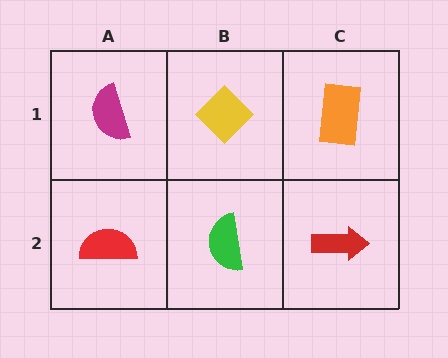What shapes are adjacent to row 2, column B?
A yellow diamond (row 1, column B), a red semicircle (row 2, column A), a red arrow (row 2, column C).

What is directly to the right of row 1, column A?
A yellow diamond.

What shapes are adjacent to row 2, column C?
An orange rectangle (row 1, column C), a green semicircle (row 2, column B).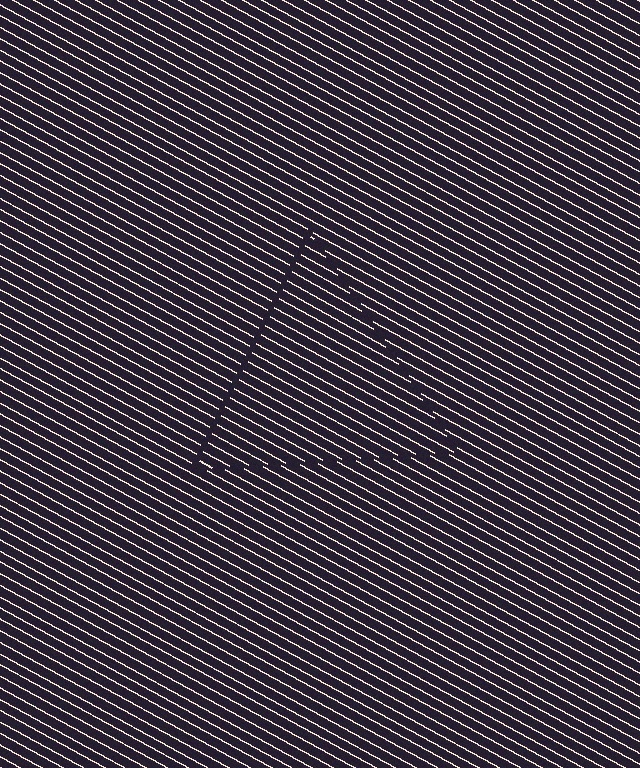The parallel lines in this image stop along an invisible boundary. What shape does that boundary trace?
An illusory triangle. The interior of the shape contains the same grating, shifted by half a period — the contour is defined by the phase discontinuity where line-ends from the inner and outer gratings abut.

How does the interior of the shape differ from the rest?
The interior of the shape contains the same grating, shifted by half a period — the contour is defined by the phase discontinuity where line-ends from the inner and outer gratings abut.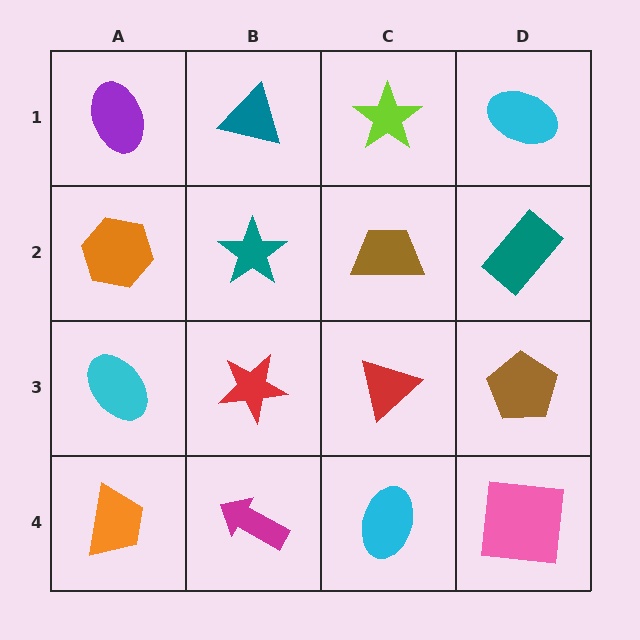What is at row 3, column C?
A red triangle.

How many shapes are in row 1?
4 shapes.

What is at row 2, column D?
A teal rectangle.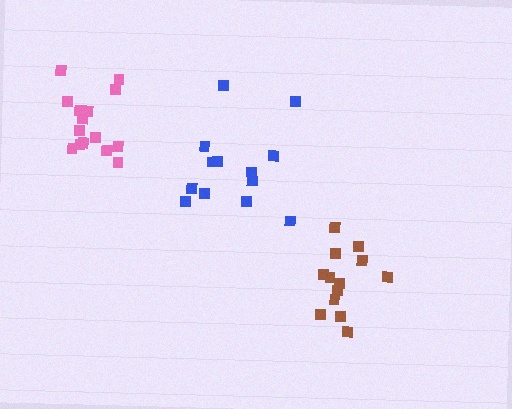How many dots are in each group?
Group 1: 15 dots, Group 2: 13 dots, Group 3: 13 dots (41 total).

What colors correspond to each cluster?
The clusters are colored: pink, blue, brown.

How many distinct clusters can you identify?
There are 3 distinct clusters.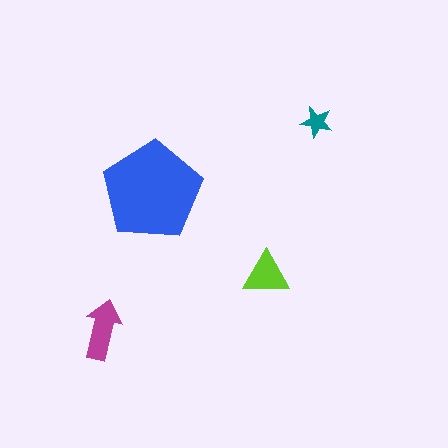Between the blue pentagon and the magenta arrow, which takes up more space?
The blue pentagon.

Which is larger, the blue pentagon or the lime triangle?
The blue pentagon.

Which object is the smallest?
The teal star.